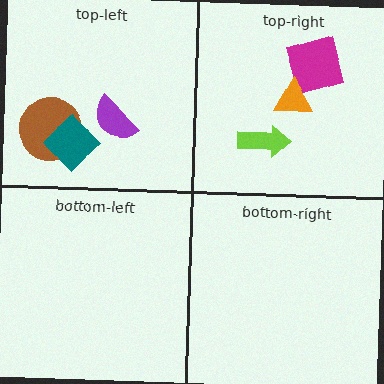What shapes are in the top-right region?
The lime arrow, the magenta diamond, the orange triangle.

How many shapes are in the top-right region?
3.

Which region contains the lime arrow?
The top-right region.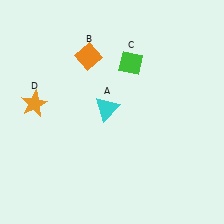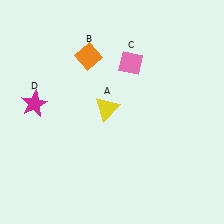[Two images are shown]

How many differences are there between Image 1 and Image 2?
There are 3 differences between the two images.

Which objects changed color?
A changed from cyan to yellow. C changed from green to pink. D changed from orange to magenta.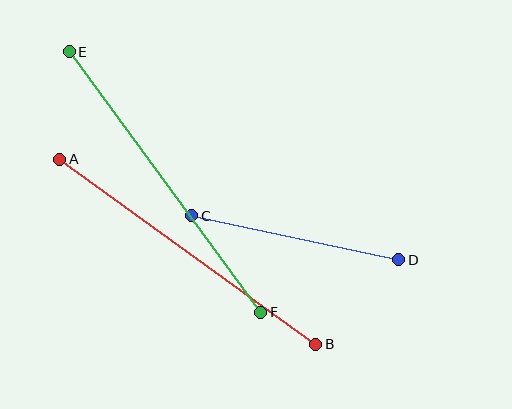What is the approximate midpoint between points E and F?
The midpoint is at approximately (165, 182) pixels.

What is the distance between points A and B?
The distance is approximately 316 pixels.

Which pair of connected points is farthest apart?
Points E and F are farthest apart.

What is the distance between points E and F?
The distance is approximately 323 pixels.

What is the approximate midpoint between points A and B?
The midpoint is at approximately (188, 252) pixels.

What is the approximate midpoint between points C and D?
The midpoint is at approximately (295, 238) pixels.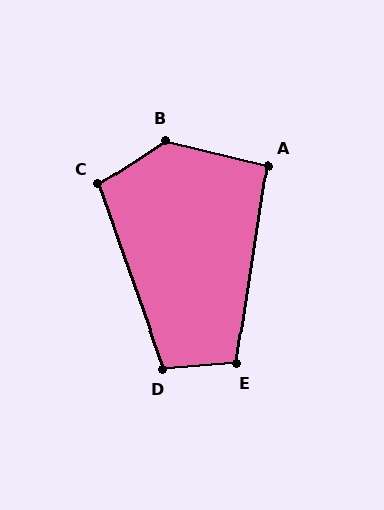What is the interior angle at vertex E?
Approximately 103 degrees (obtuse).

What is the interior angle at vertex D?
Approximately 105 degrees (obtuse).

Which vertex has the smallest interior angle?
A, at approximately 94 degrees.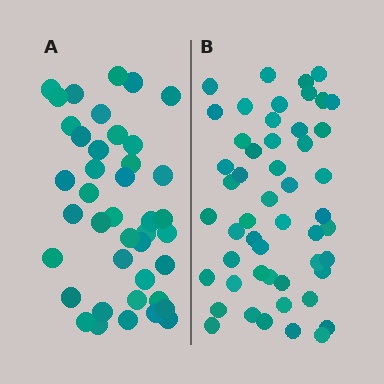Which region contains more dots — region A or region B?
Region B (the right region) has more dots.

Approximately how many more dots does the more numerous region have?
Region B has roughly 10 or so more dots than region A.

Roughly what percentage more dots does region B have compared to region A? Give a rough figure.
About 25% more.